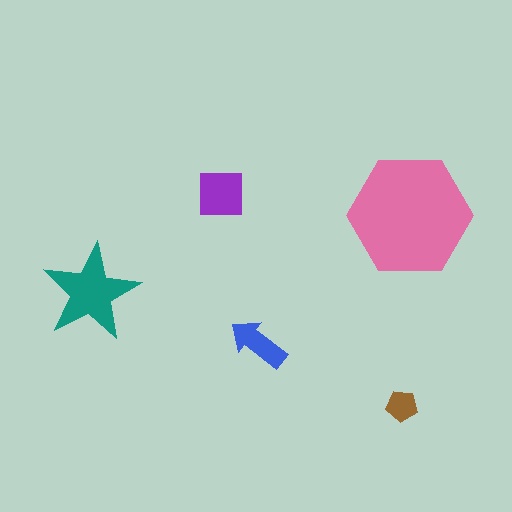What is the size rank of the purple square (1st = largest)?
3rd.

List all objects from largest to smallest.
The pink hexagon, the teal star, the purple square, the blue arrow, the brown pentagon.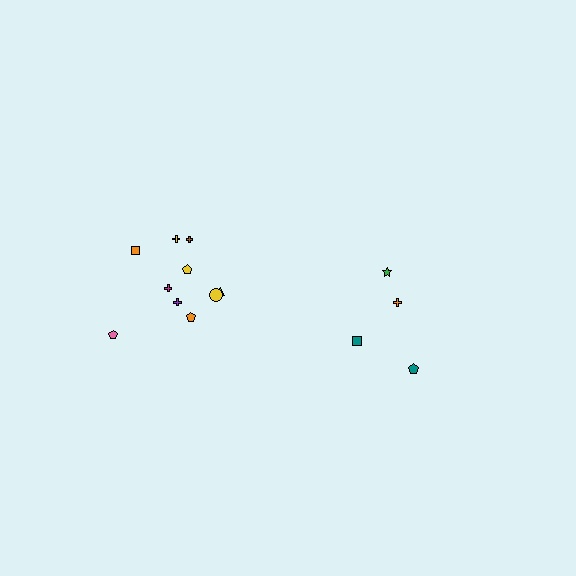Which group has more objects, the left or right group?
The left group.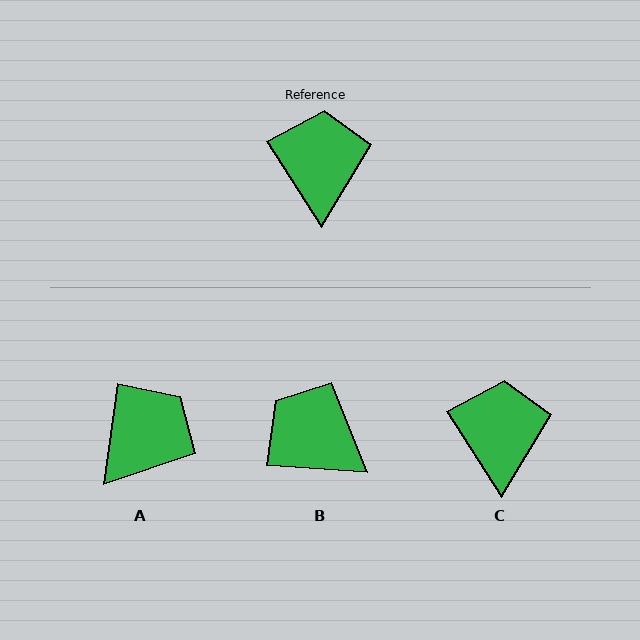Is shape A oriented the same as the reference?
No, it is off by about 40 degrees.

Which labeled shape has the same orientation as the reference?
C.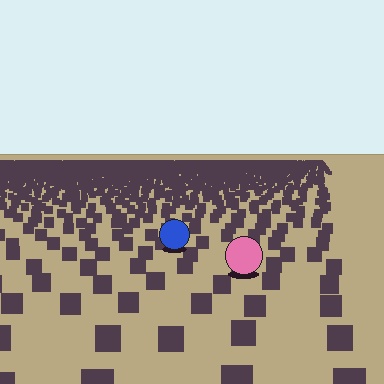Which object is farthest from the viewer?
The blue circle is farthest from the viewer. It appears smaller and the ground texture around it is denser.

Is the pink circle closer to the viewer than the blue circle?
Yes. The pink circle is closer — you can tell from the texture gradient: the ground texture is coarser near it.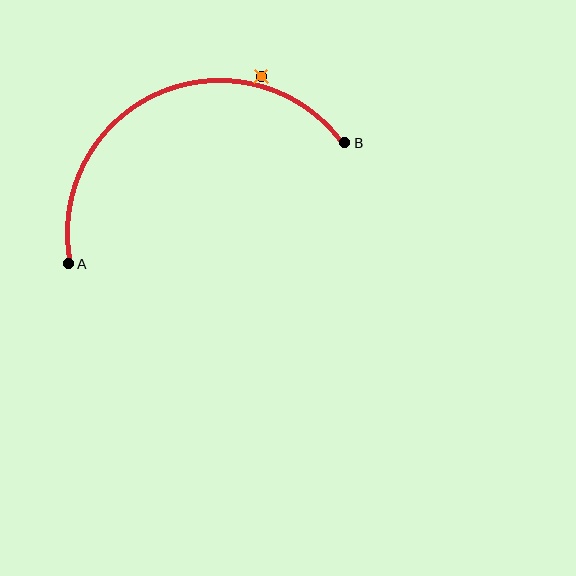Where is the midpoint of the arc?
The arc midpoint is the point on the curve farthest from the straight line joining A and B. It sits above that line.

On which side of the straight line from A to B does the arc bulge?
The arc bulges above the straight line connecting A and B.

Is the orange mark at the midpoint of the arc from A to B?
No — the orange mark does not lie on the arc at all. It sits slightly outside the curve.